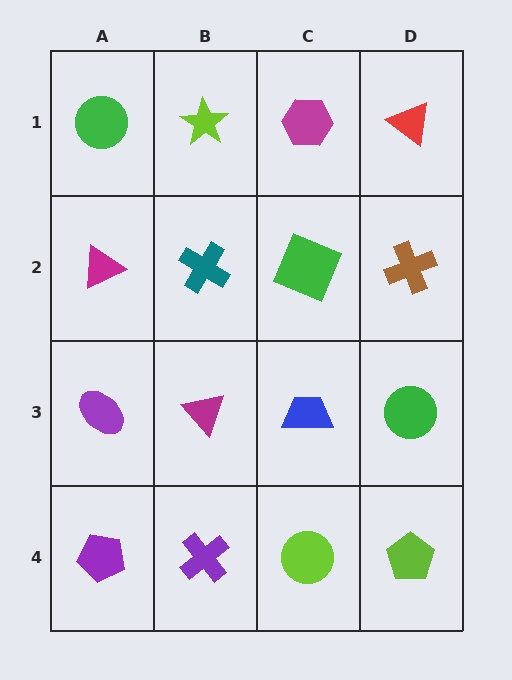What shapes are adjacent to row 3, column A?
A magenta triangle (row 2, column A), a purple pentagon (row 4, column A), a magenta triangle (row 3, column B).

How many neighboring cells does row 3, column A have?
3.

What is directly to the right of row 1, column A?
A lime star.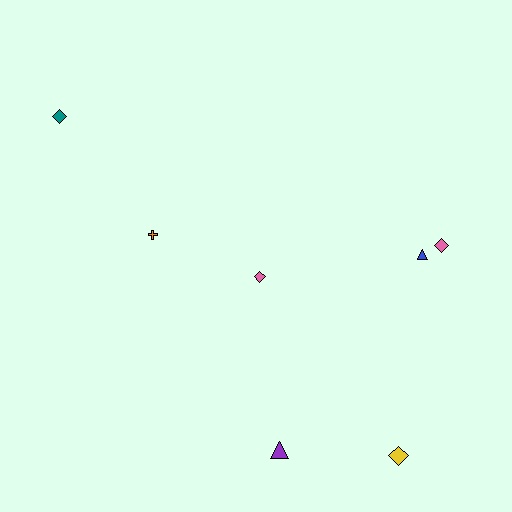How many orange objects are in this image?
There is 1 orange object.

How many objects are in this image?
There are 7 objects.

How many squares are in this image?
There are no squares.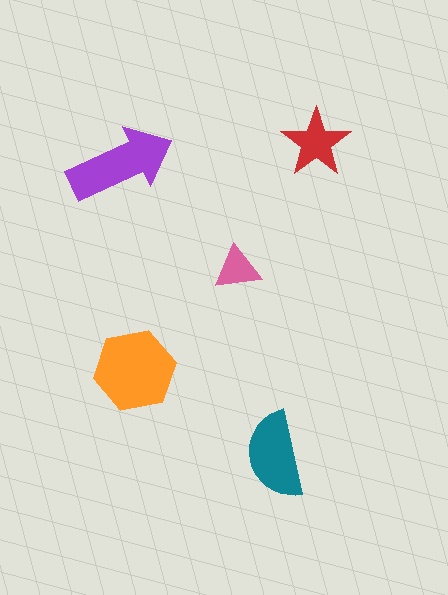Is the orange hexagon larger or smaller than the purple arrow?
Larger.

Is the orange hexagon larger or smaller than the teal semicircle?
Larger.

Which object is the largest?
The orange hexagon.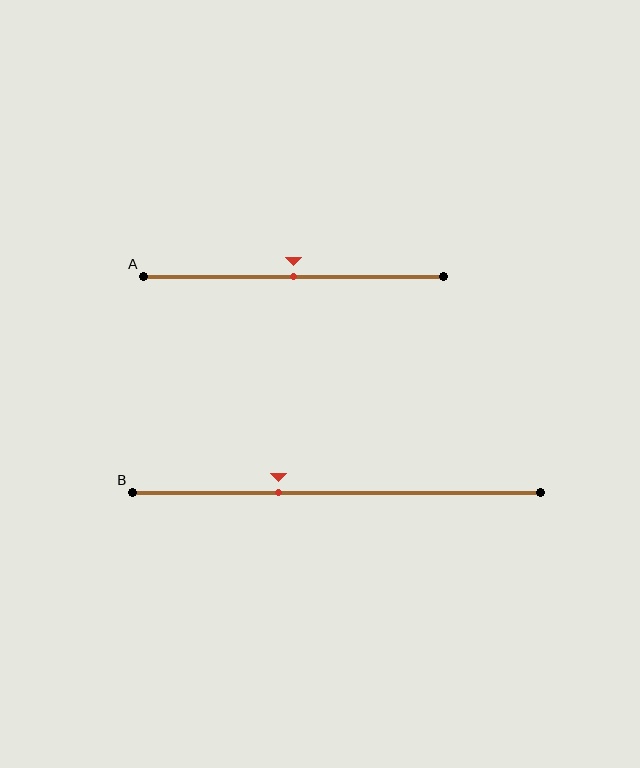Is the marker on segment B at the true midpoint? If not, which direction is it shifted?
No, the marker on segment B is shifted to the left by about 14% of the segment length.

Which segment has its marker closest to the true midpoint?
Segment A has its marker closest to the true midpoint.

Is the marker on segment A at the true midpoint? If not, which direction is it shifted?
Yes, the marker on segment A is at the true midpoint.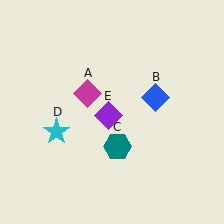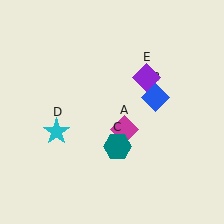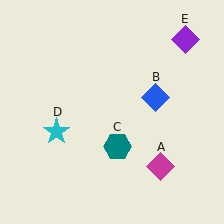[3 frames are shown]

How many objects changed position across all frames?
2 objects changed position: magenta diamond (object A), purple diamond (object E).